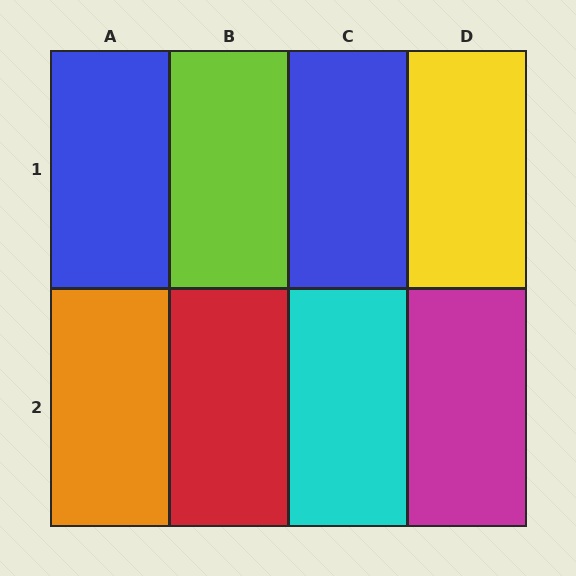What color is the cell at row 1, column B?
Lime.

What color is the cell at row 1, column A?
Blue.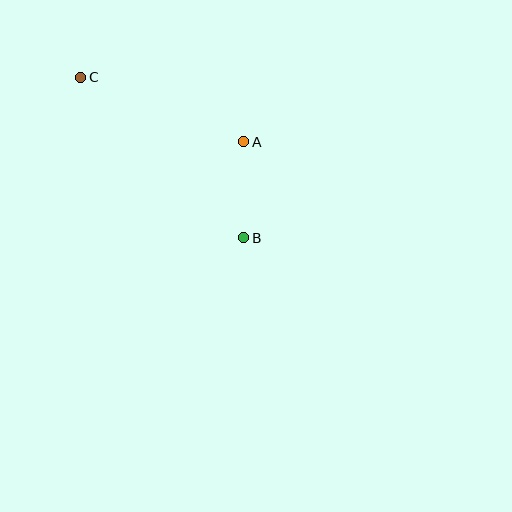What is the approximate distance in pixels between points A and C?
The distance between A and C is approximately 175 pixels.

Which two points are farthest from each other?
Points B and C are farthest from each other.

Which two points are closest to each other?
Points A and B are closest to each other.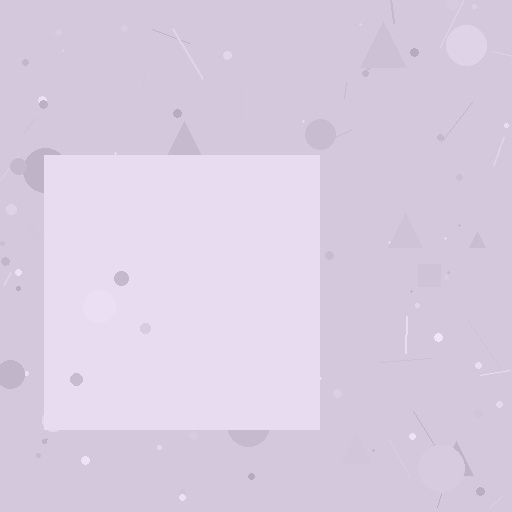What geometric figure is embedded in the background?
A square is embedded in the background.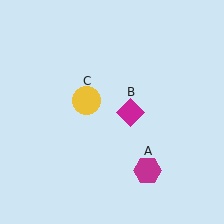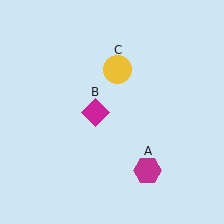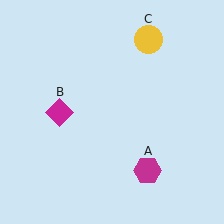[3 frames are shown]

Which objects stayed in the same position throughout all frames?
Magenta hexagon (object A) remained stationary.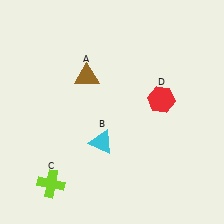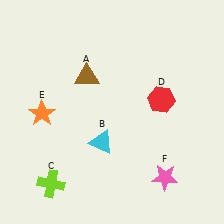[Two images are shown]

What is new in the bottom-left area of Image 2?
An orange star (E) was added in the bottom-left area of Image 2.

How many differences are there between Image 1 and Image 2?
There are 2 differences between the two images.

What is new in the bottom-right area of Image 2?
A pink star (F) was added in the bottom-right area of Image 2.